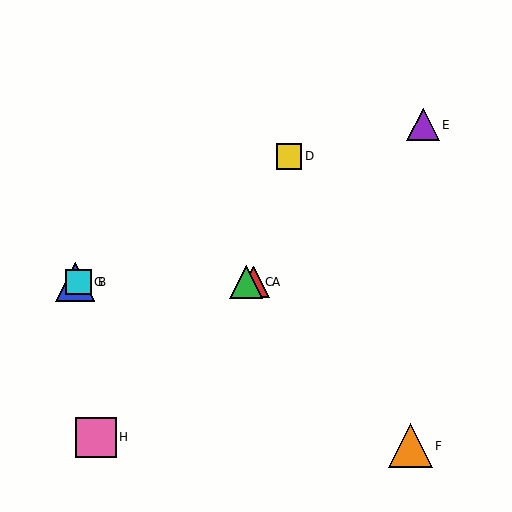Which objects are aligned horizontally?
Objects A, B, C, G are aligned horizontally.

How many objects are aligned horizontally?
4 objects (A, B, C, G) are aligned horizontally.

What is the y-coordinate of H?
Object H is at y≈437.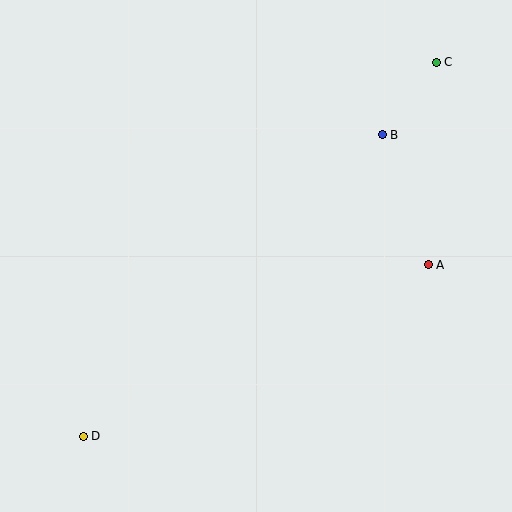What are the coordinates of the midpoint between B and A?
The midpoint between B and A is at (405, 200).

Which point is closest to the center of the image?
Point A at (428, 265) is closest to the center.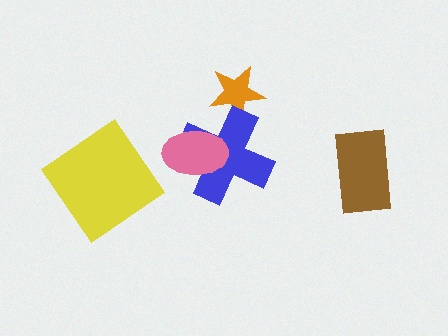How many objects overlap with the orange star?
1 object overlaps with the orange star.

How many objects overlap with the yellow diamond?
0 objects overlap with the yellow diamond.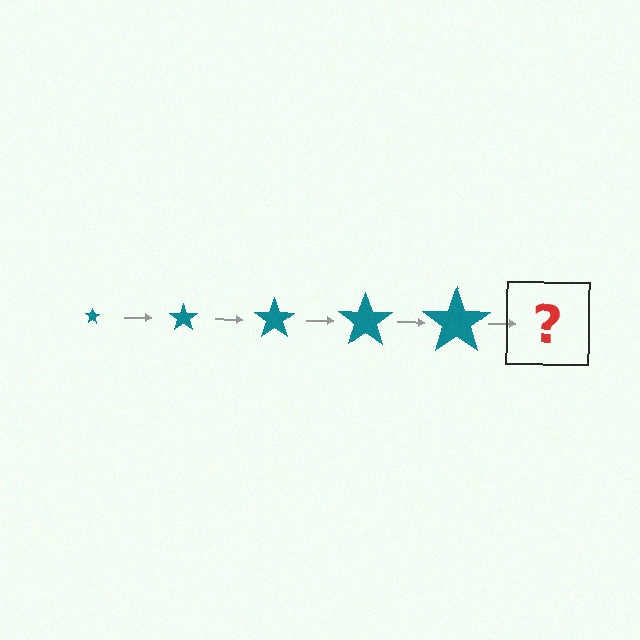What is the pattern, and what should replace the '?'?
The pattern is that the star gets progressively larger each step. The '?' should be a teal star, larger than the previous one.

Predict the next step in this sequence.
The next step is a teal star, larger than the previous one.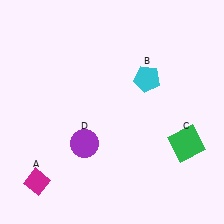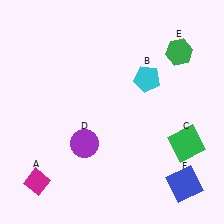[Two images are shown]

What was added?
A green hexagon (E), a blue square (F) were added in Image 2.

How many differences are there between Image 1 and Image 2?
There are 2 differences between the two images.